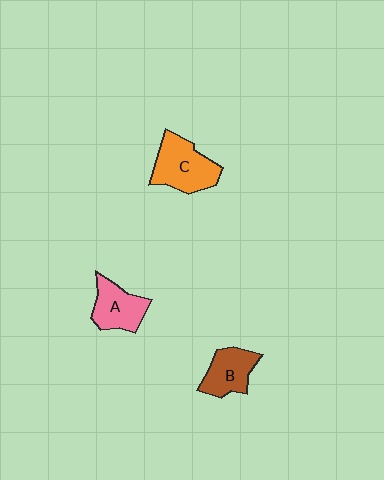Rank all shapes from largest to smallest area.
From largest to smallest: C (orange), A (pink), B (brown).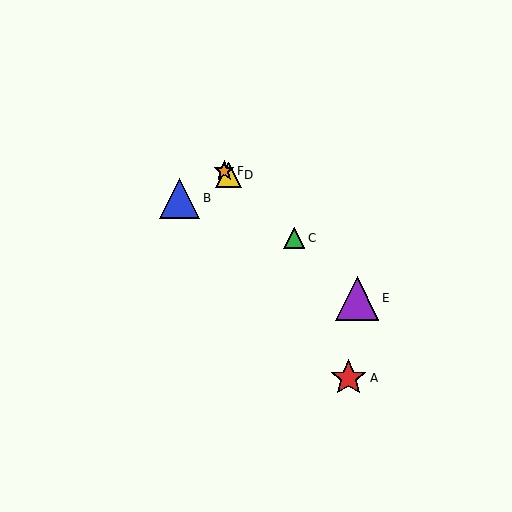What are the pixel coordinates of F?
Object F is at (224, 171).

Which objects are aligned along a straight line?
Objects C, D, E, F are aligned along a straight line.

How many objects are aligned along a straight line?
4 objects (C, D, E, F) are aligned along a straight line.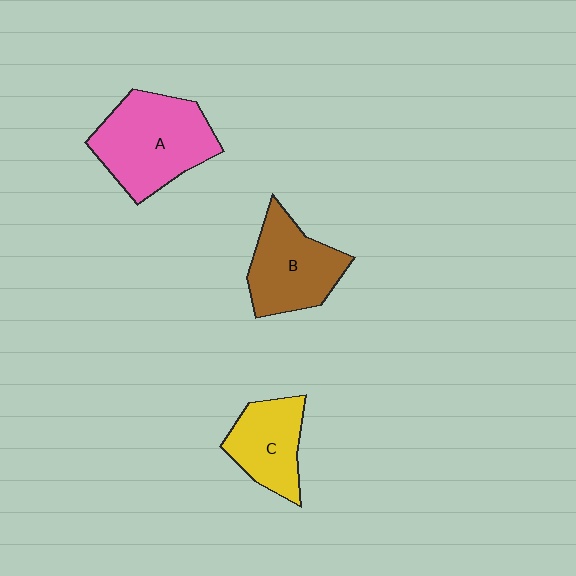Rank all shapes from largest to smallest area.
From largest to smallest: A (pink), B (brown), C (yellow).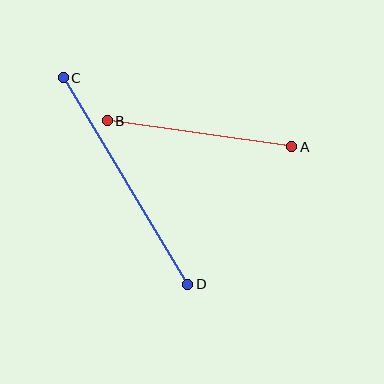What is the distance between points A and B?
The distance is approximately 186 pixels.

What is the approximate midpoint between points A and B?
The midpoint is at approximately (199, 134) pixels.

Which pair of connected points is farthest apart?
Points C and D are farthest apart.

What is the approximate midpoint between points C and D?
The midpoint is at approximately (126, 181) pixels.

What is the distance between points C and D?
The distance is approximately 241 pixels.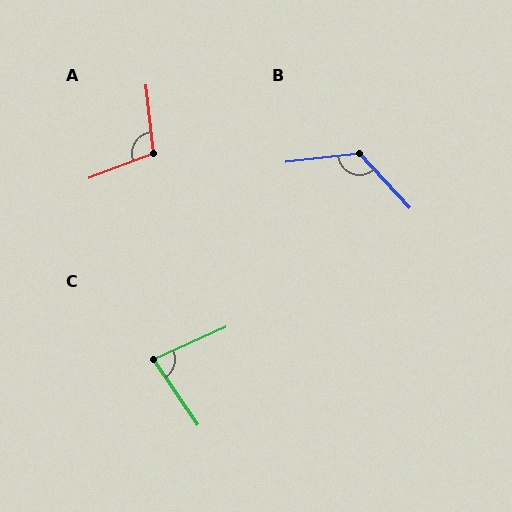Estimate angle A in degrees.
Approximately 105 degrees.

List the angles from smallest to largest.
C (80°), A (105°), B (126°).